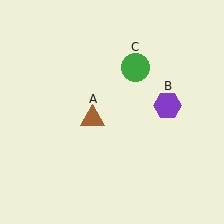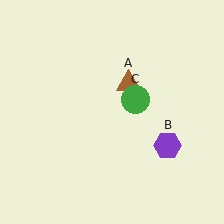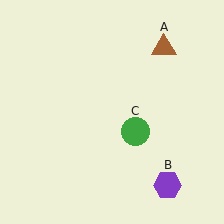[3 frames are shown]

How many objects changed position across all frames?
3 objects changed position: brown triangle (object A), purple hexagon (object B), green circle (object C).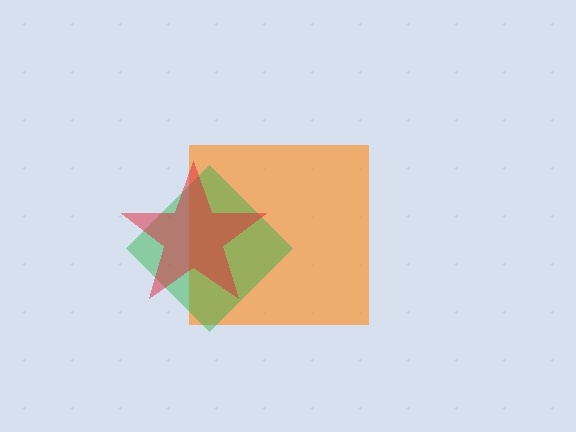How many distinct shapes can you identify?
There are 3 distinct shapes: an orange square, a green diamond, a red star.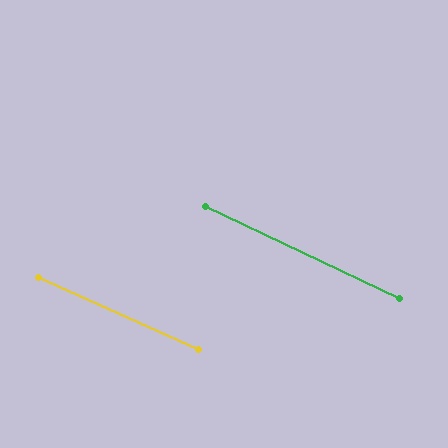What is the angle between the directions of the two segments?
Approximately 1 degree.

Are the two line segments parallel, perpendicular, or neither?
Parallel — their directions differ by only 1.3°.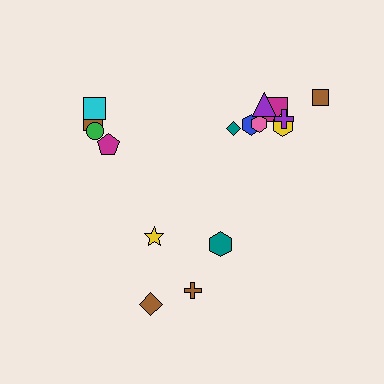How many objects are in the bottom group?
There are 4 objects.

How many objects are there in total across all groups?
There are 17 objects.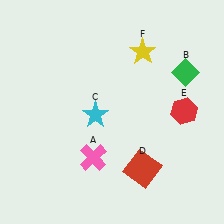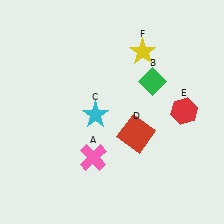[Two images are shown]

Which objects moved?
The objects that moved are: the green diamond (B), the red square (D).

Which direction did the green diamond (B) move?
The green diamond (B) moved left.